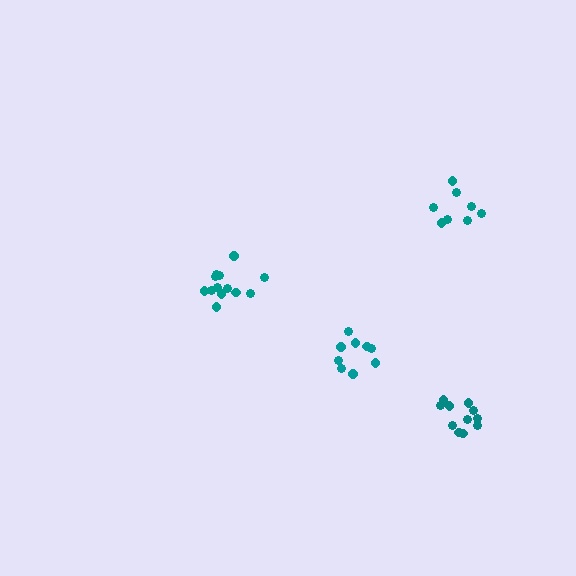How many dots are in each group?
Group 1: 9 dots, Group 2: 13 dots, Group 3: 11 dots, Group 4: 8 dots (41 total).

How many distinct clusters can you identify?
There are 4 distinct clusters.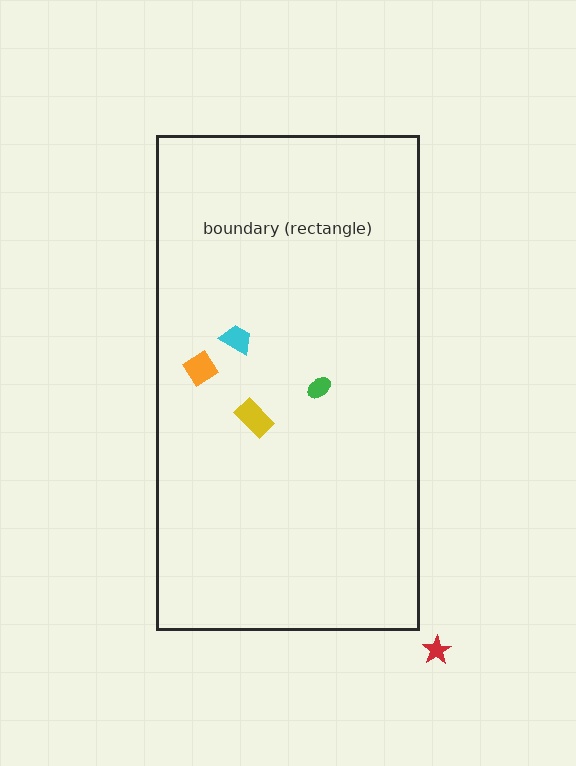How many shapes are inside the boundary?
4 inside, 1 outside.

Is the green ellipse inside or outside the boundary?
Inside.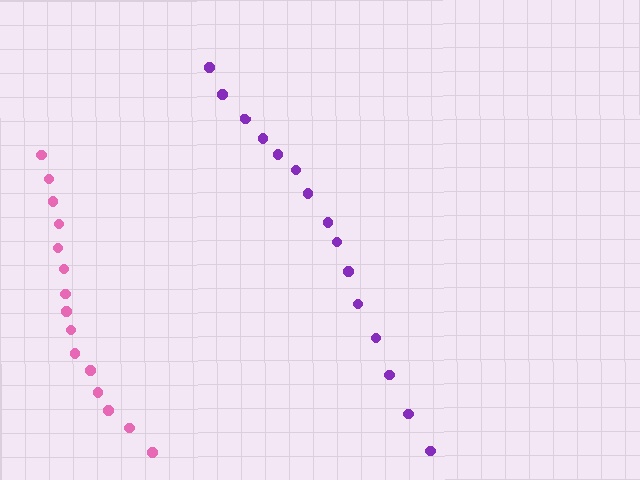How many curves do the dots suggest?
There are 2 distinct paths.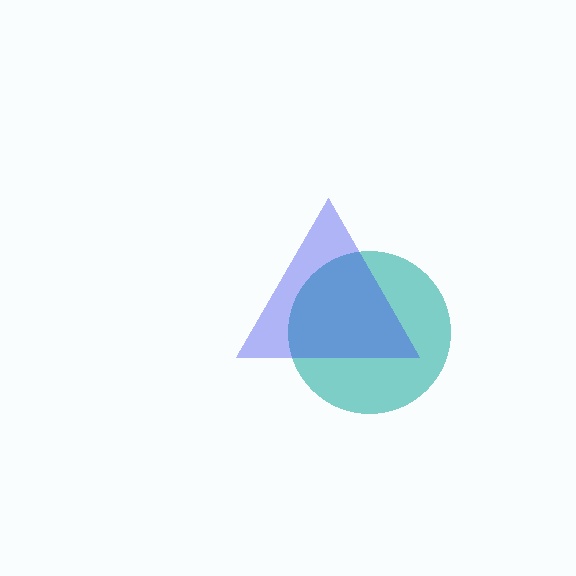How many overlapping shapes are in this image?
There are 2 overlapping shapes in the image.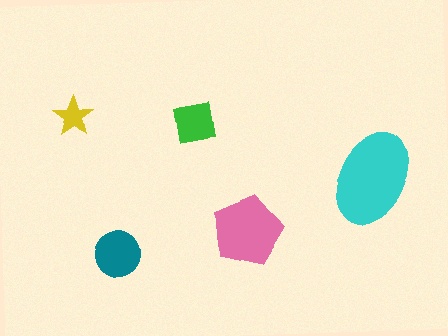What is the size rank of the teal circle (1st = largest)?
3rd.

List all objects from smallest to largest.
The yellow star, the green square, the teal circle, the pink pentagon, the cyan ellipse.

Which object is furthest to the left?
The yellow star is leftmost.